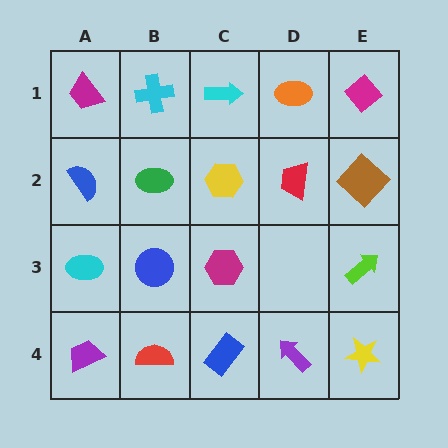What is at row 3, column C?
A magenta hexagon.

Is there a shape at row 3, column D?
No, that cell is empty.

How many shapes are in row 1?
5 shapes.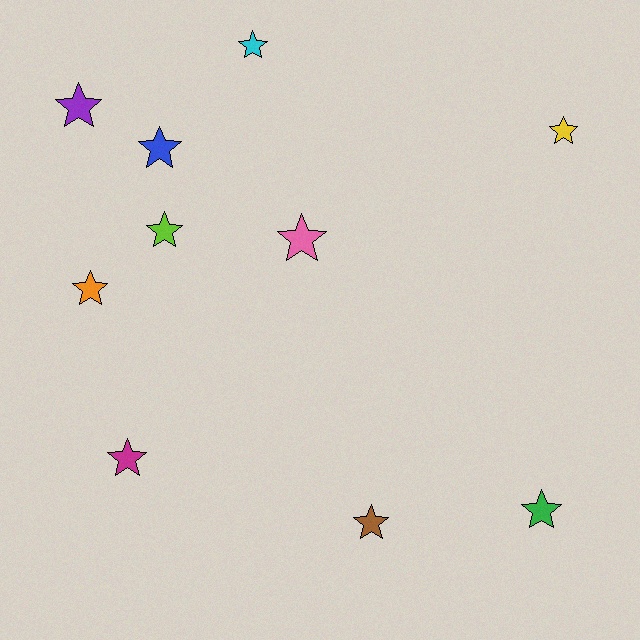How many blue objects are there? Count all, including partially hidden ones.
There is 1 blue object.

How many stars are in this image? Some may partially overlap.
There are 10 stars.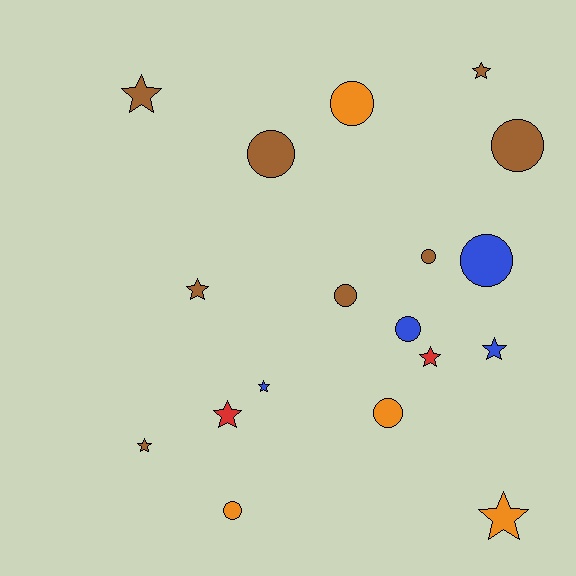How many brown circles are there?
There are 4 brown circles.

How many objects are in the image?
There are 18 objects.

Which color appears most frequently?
Brown, with 8 objects.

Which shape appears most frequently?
Star, with 9 objects.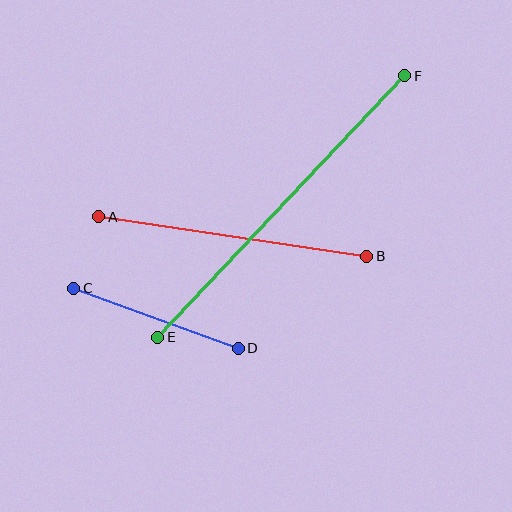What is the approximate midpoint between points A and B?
The midpoint is at approximately (233, 236) pixels.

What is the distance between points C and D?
The distance is approximately 175 pixels.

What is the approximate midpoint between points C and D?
The midpoint is at approximately (156, 318) pixels.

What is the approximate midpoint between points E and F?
The midpoint is at approximately (281, 207) pixels.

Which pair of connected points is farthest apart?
Points E and F are farthest apart.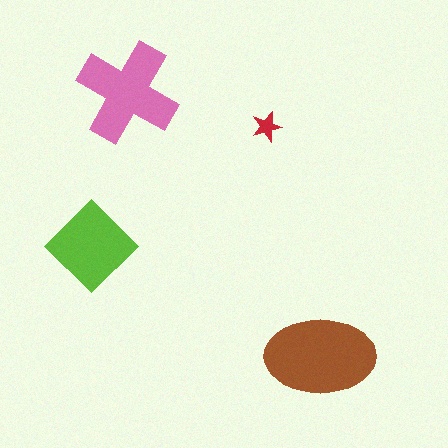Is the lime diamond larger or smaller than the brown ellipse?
Smaller.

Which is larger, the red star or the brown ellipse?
The brown ellipse.